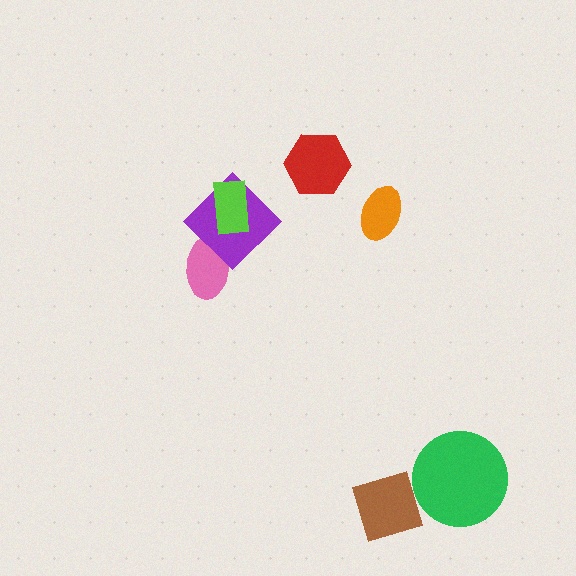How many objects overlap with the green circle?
0 objects overlap with the green circle.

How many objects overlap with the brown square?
0 objects overlap with the brown square.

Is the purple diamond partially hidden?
Yes, it is partially covered by another shape.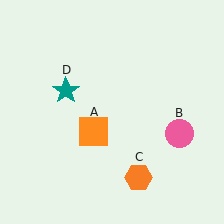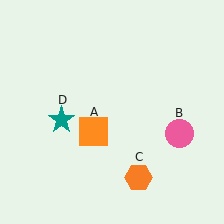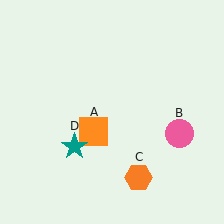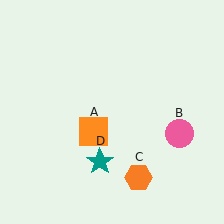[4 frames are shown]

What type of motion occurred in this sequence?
The teal star (object D) rotated counterclockwise around the center of the scene.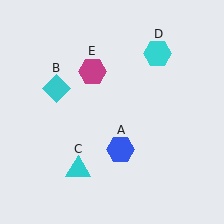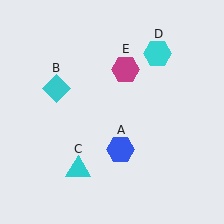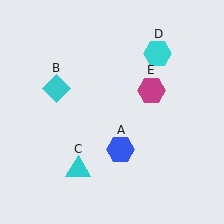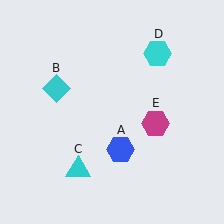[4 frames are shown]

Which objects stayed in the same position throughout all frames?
Blue hexagon (object A) and cyan diamond (object B) and cyan triangle (object C) and cyan hexagon (object D) remained stationary.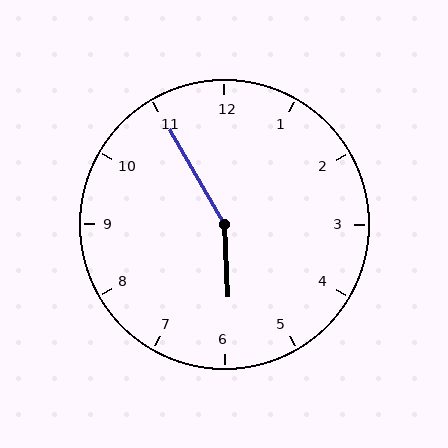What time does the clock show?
5:55.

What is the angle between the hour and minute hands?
Approximately 152 degrees.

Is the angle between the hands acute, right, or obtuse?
It is obtuse.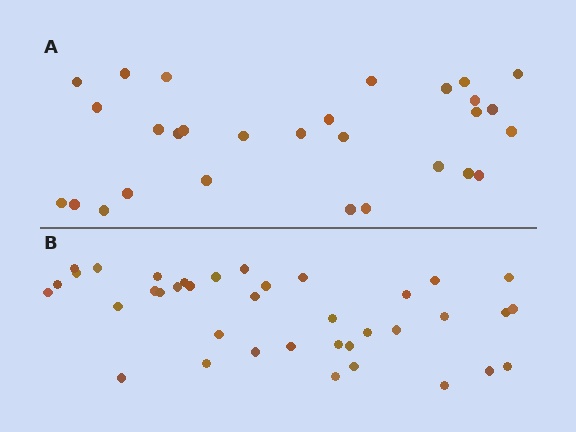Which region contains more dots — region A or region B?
Region B (the bottom region) has more dots.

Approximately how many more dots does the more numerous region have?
Region B has roughly 8 or so more dots than region A.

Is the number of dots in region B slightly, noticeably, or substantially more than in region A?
Region B has noticeably more, but not dramatically so. The ratio is roughly 1.3 to 1.